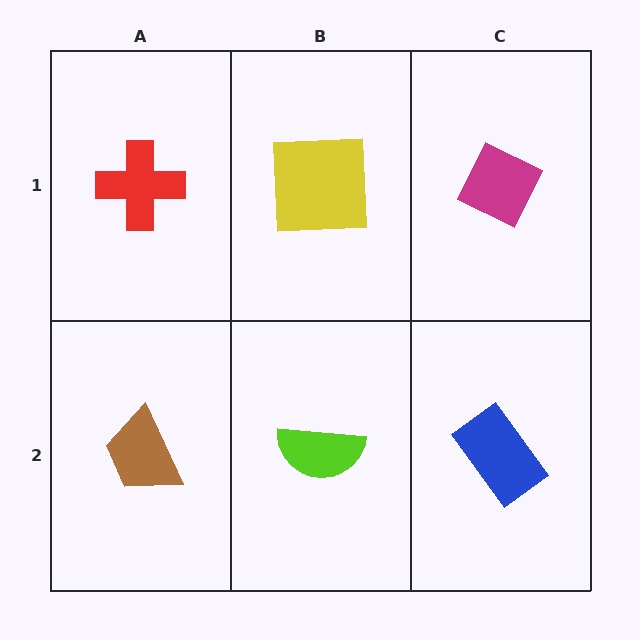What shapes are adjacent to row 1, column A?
A brown trapezoid (row 2, column A), a yellow square (row 1, column B).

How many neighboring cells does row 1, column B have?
3.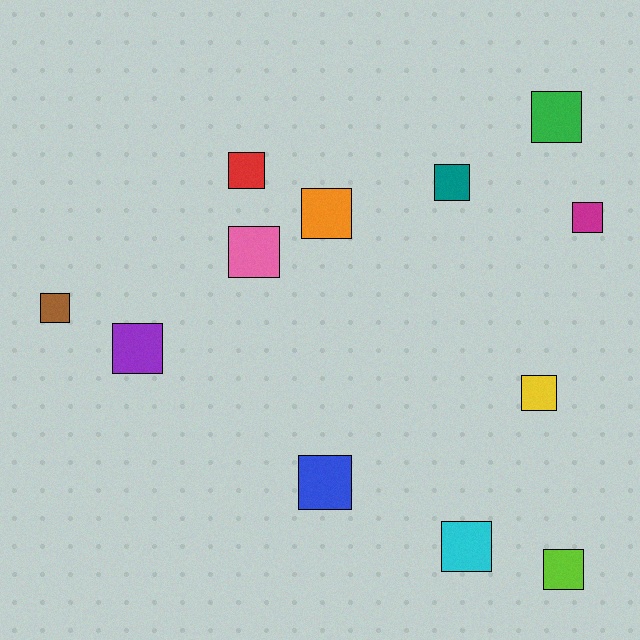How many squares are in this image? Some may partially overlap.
There are 12 squares.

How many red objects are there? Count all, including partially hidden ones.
There is 1 red object.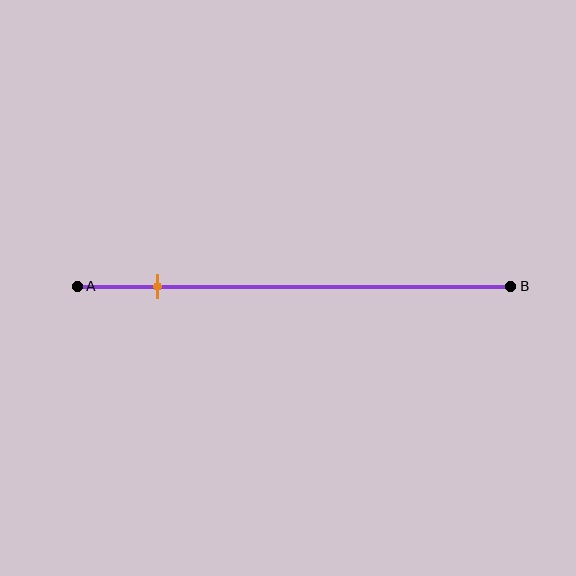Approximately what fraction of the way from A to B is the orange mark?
The orange mark is approximately 20% of the way from A to B.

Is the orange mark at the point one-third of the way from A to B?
No, the mark is at about 20% from A, not at the 33% one-third point.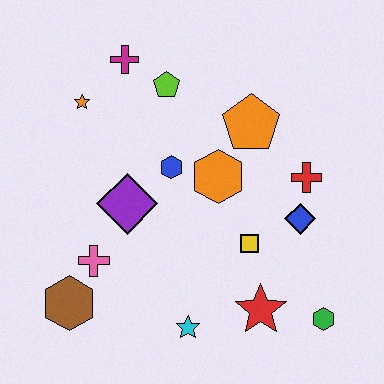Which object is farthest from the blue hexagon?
The green hexagon is farthest from the blue hexagon.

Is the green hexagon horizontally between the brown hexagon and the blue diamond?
No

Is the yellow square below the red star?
No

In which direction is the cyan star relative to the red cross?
The cyan star is below the red cross.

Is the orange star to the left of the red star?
Yes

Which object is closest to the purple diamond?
The blue hexagon is closest to the purple diamond.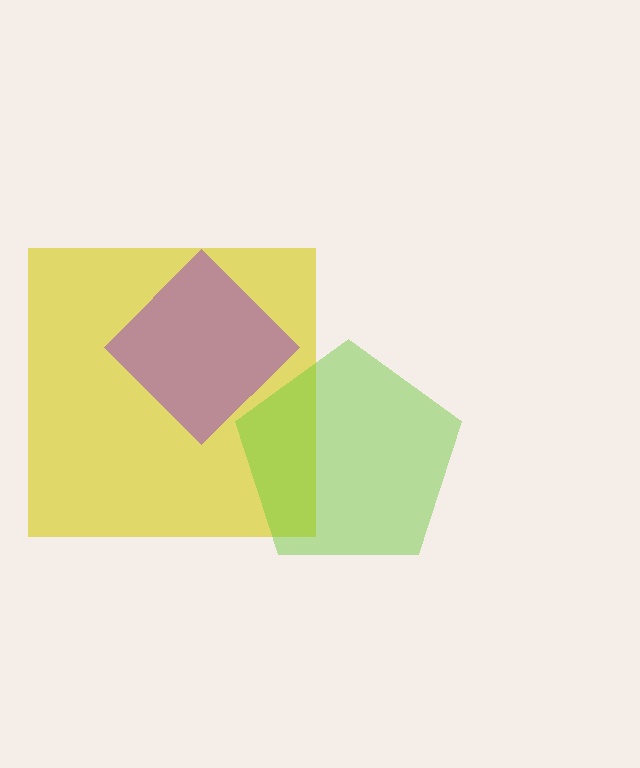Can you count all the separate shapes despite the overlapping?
Yes, there are 3 separate shapes.